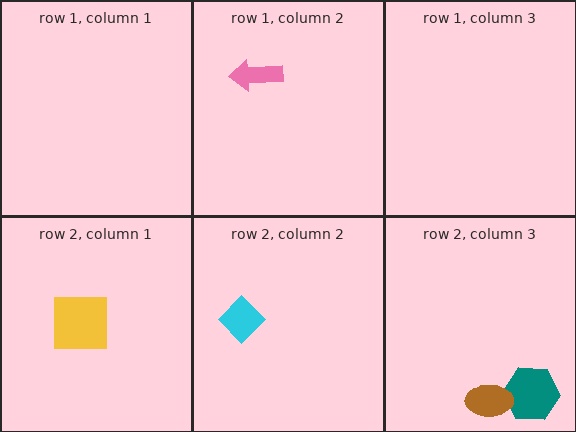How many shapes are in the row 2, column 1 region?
1.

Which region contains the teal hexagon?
The row 2, column 3 region.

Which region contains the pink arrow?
The row 1, column 2 region.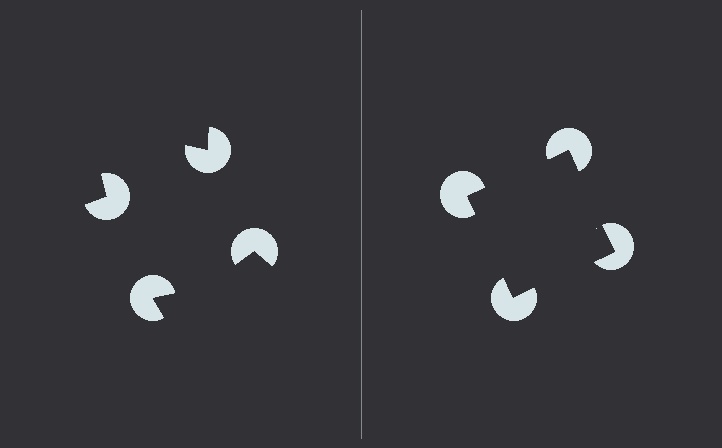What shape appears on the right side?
An illusory square.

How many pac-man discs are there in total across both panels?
8 — 4 on each side.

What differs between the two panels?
The pac-man discs are positioned identically on both sides; only the wedge orientations differ. On the right they align to a square; on the left they are misaligned.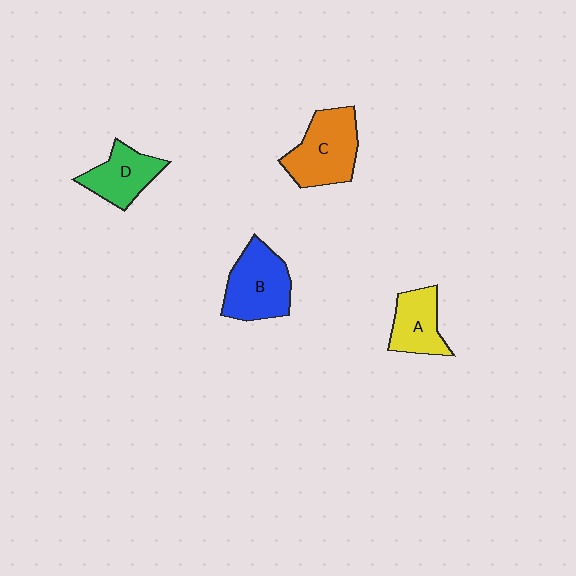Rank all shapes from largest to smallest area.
From largest to smallest: C (orange), B (blue), D (green), A (yellow).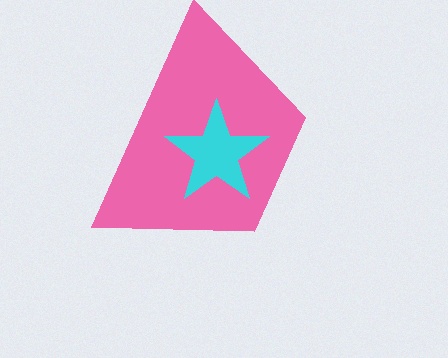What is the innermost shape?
The cyan star.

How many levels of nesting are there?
2.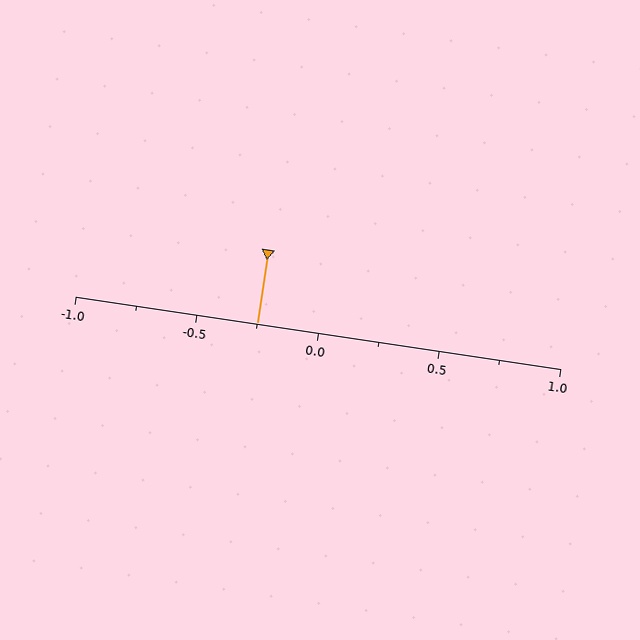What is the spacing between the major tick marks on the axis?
The major ticks are spaced 0.5 apart.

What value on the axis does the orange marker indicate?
The marker indicates approximately -0.25.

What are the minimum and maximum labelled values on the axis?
The axis runs from -1.0 to 1.0.